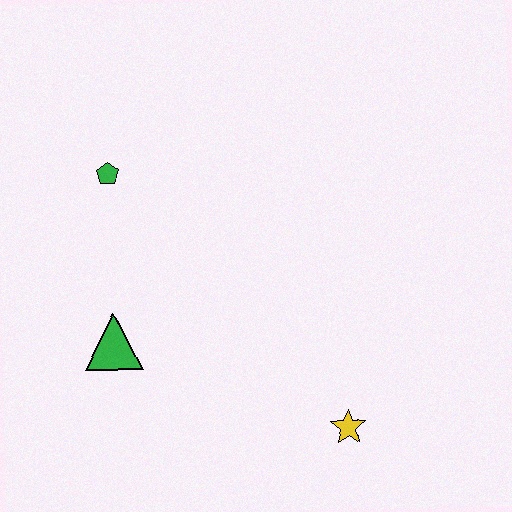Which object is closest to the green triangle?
The green pentagon is closest to the green triangle.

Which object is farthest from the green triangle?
The yellow star is farthest from the green triangle.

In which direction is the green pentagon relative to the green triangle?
The green pentagon is above the green triangle.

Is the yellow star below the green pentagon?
Yes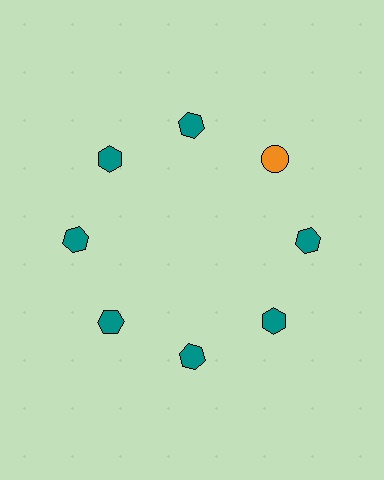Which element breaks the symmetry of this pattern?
The orange circle at roughly the 2 o'clock position breaks the symmetry. All other shapes are teal hexagons.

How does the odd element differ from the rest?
It differs in both color (orange instead of teal) and shape (circle instead of hexagon).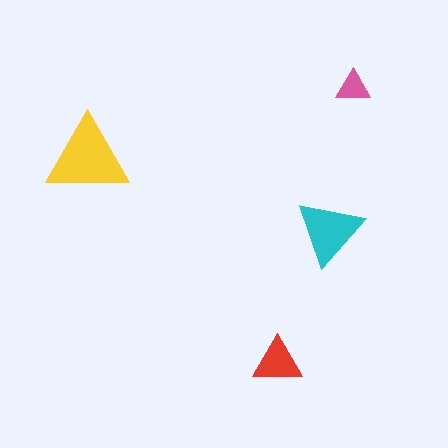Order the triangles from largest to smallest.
the yellow one, the cyan one, the red one, the pink one.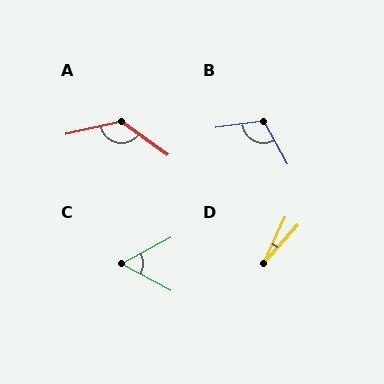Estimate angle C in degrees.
Approximately 57 degrees.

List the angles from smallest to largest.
D (17°), C (57°), B (111°), A (131°).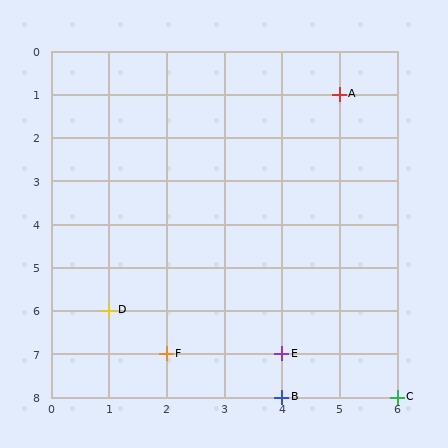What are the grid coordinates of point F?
Point F is at grid coordinates (2, 7).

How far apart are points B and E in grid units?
Points B and E are 1 row apart.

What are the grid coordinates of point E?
Point E is at grid coordinates (4, 7).